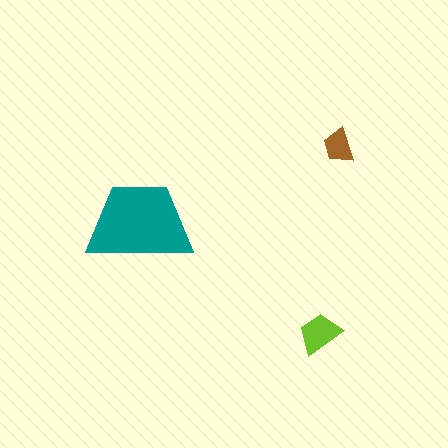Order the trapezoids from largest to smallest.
the teal one, the lime one, the brown one.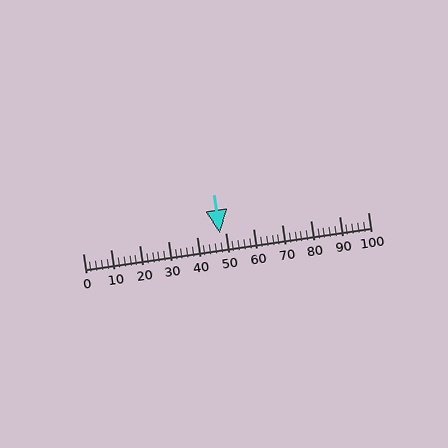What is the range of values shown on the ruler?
The ruler shows values from 0 to 100.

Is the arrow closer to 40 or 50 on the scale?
The arrow is closer to 50.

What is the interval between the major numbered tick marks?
The major tick marks are spaced 10 units apart.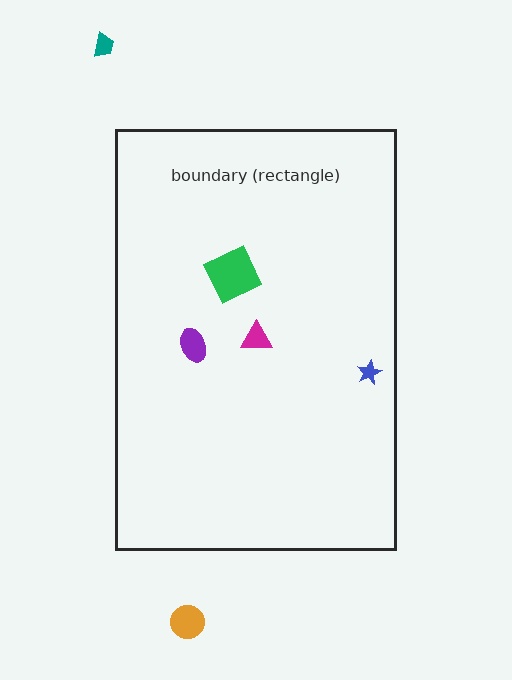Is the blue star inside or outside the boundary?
Inside.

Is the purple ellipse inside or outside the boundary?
Inside.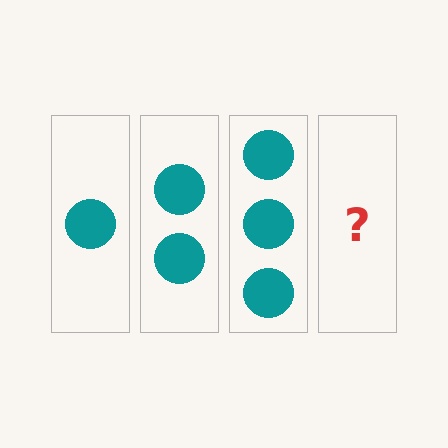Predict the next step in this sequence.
The next step is 4 circles.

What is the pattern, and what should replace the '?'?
The pattern is that each step adds one more circle. The '?' should be 4 circles.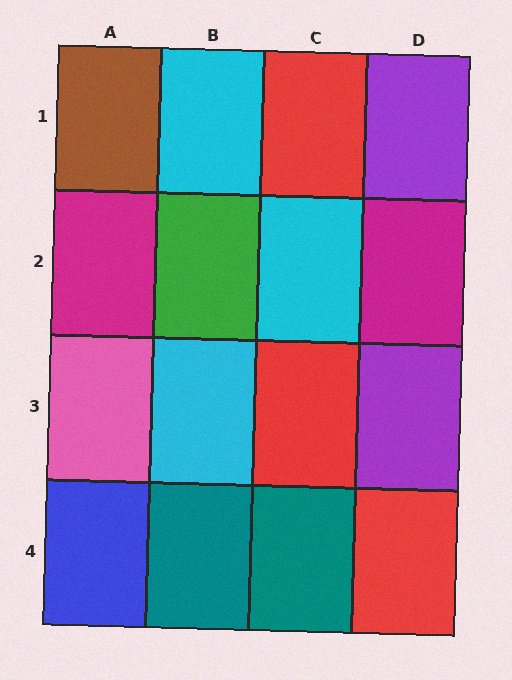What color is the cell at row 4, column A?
Blue.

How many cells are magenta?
2 cells are magenta.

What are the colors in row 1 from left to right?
Brown, cyan, red, purple.